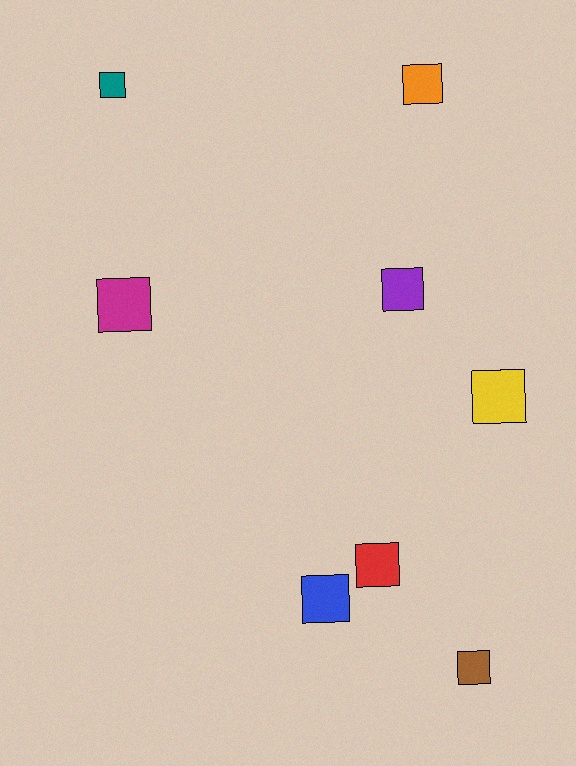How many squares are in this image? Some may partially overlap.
There are 8 squares.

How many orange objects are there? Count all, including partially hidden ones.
There is 1 orange object.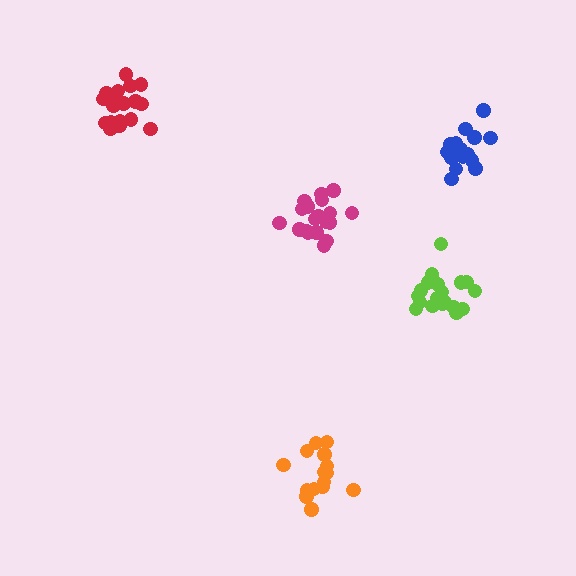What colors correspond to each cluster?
The clusters are colored: red, orange, magenta, lime, blue.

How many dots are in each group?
Group 1: 20 dots, Group 2: 15 dots, Group 3: 19 dots, Group 4: 19 dots, Group 5: 17 dots (90 total).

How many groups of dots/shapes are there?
There are 5 groups.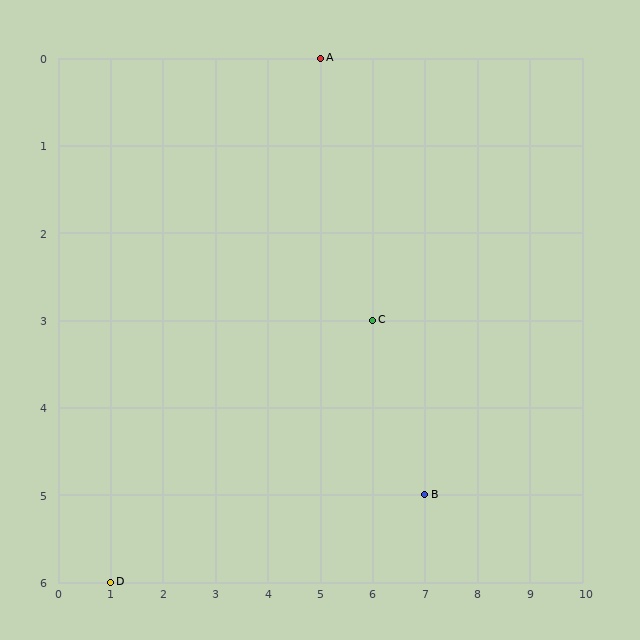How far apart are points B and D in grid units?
Points B and D are 6 columns and 1 row apart (about 6.1 grid units diagonally).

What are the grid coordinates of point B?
Point B is at grid coordinates (7, 5).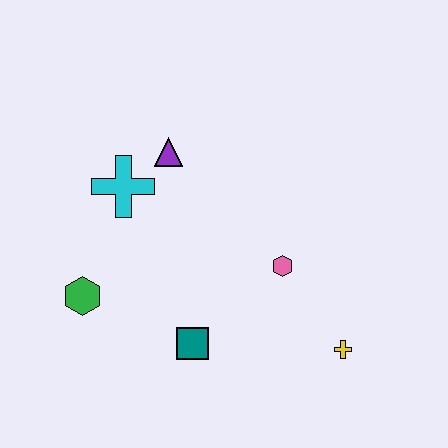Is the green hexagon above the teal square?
Yes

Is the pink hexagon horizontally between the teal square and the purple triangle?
No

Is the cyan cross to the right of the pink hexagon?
No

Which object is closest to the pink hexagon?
The yellow cross is closest to the pink hexagon.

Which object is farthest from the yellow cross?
The cyan cross is farthest from the yellow cross.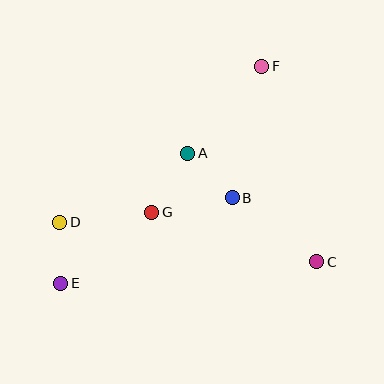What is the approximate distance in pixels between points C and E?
The distance between C and E is approximately 257 pixels.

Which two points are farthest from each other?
Points E and F are farthest from each other.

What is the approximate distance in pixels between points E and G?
The distance between E and G is approximately 116 pixels.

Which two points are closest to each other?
Points D and E are closest to each other.